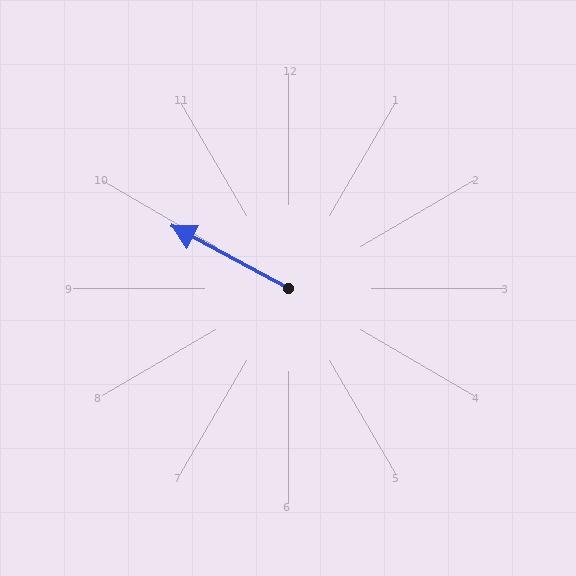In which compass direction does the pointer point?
Northwest.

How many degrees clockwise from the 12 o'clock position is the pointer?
Approximately 298 degrees.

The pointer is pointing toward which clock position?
Roughly 10 o'clock.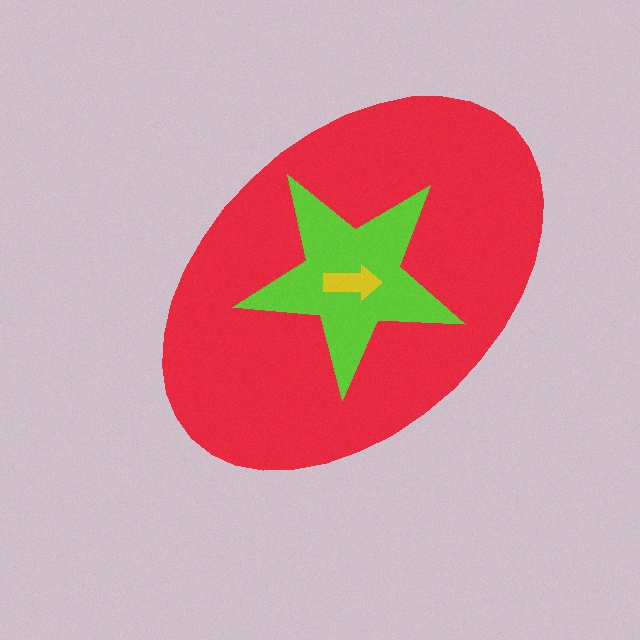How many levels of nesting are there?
3.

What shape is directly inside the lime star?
The yellow arrow.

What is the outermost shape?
The red ellipse.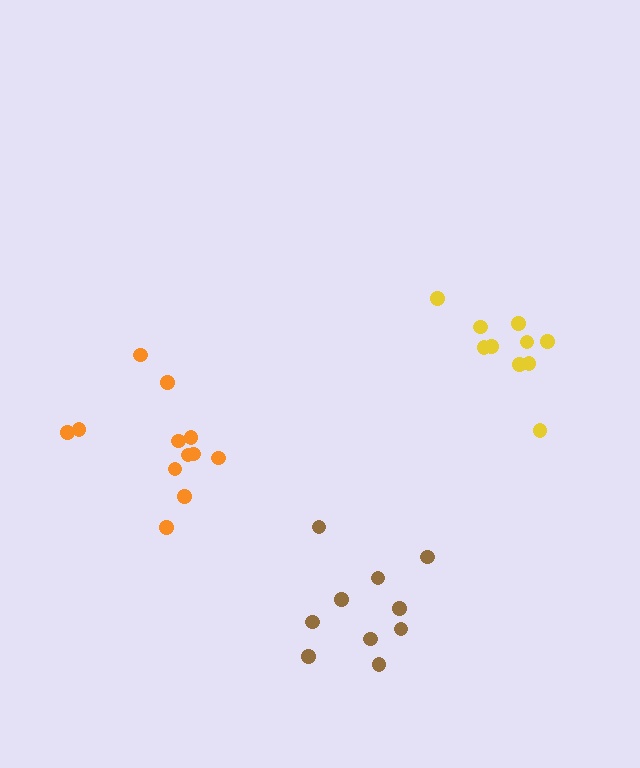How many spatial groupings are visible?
There are 3 spatial groupings.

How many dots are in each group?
Group 1: 10 dots, Group 2: 12 dots, Group 3: 10 dots (32 total).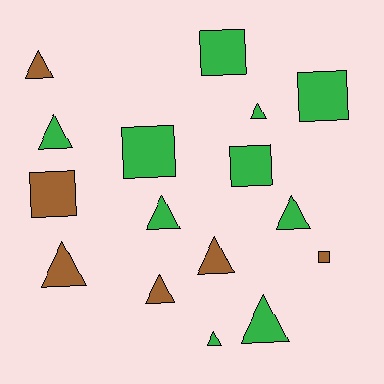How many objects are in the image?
There are 16 objects.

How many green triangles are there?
There are 6 green triangles.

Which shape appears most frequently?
Triangle, with 10 objects.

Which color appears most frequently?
Green, with 10 objects.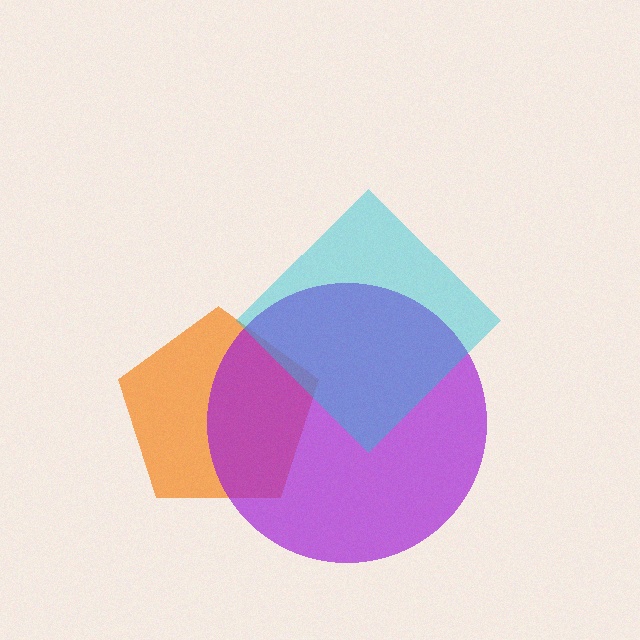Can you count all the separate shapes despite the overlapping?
Yes, there are 3 separate shapes.